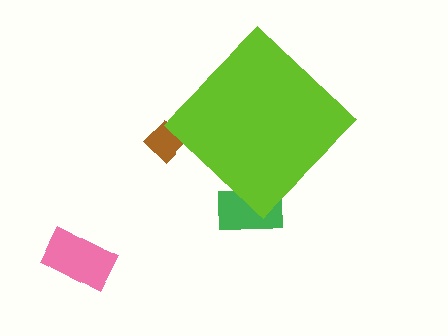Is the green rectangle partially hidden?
Yes, the green rectangle is partially hidden behind the lime diamond.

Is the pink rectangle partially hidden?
No, the pink rectangle is fully visible.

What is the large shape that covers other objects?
A lime diamond.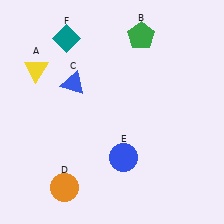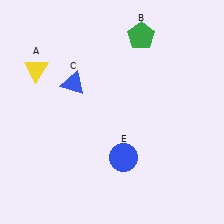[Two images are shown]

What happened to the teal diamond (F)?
The teal diamond (F) was removed in Image 2. It was in the top-left area of Image 1.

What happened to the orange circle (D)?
The orange circle (D) was removed in Image 2. It was in the bottom-left area of Image 1.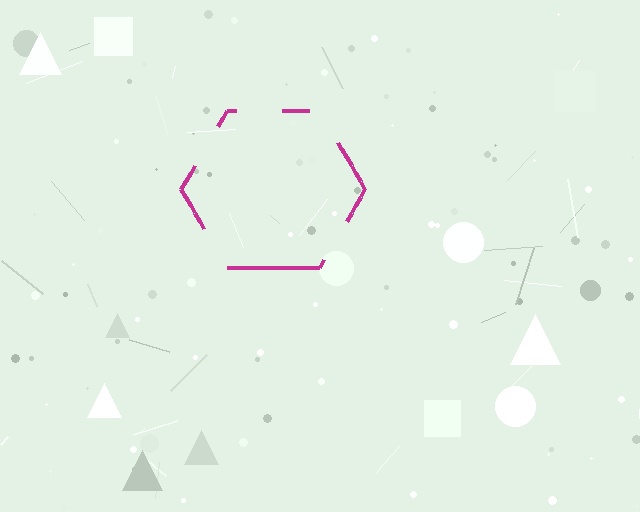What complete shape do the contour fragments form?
The contour fragments form a hexagon.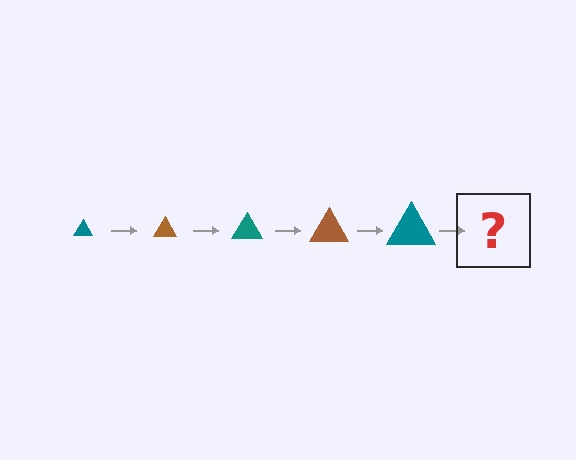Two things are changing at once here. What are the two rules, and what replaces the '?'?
The two rules are that the triangle grows larger each step and the color cycles through teal and brown. The '?' should be a brown triangle, larger than the previous one.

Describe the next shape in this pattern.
It should be a brown triangle, larger than the previous one.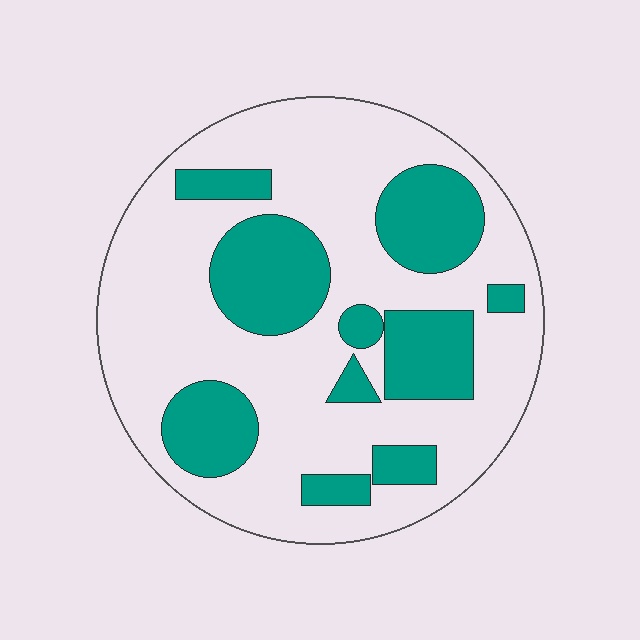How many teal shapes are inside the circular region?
10.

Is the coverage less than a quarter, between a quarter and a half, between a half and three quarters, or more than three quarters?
Between a quarter and a half.